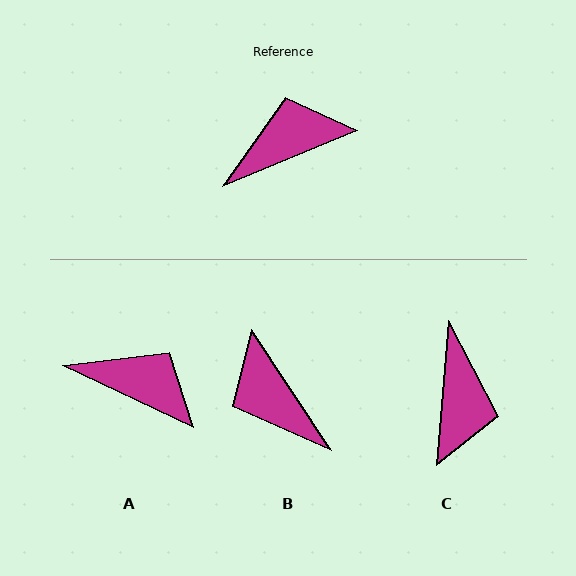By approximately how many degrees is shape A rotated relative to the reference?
Approximately 48 degrees clockwise.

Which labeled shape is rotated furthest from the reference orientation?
C, about 117 degrees away.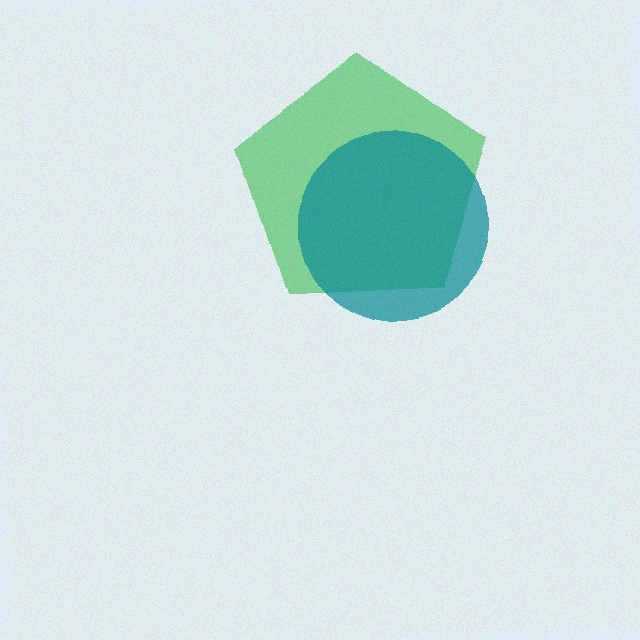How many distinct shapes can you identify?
There are 2 distinct shapes: a green pentagon, a teal circle.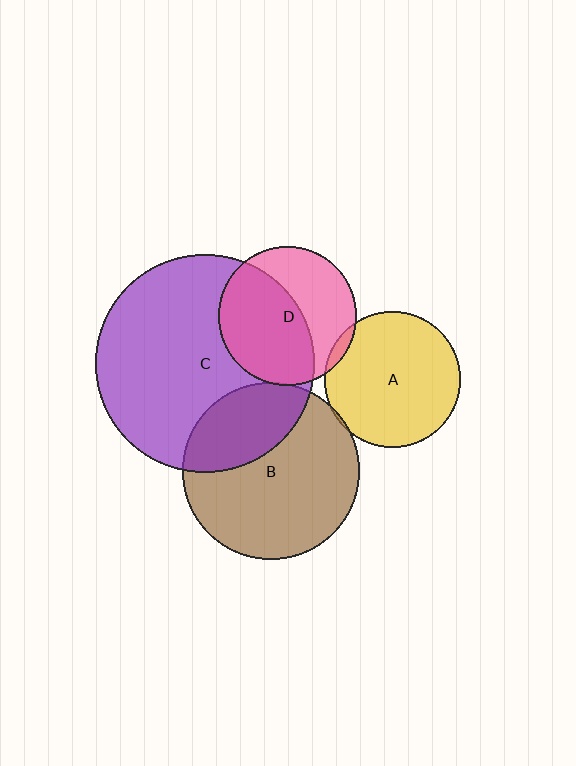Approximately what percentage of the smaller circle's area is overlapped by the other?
Approximately 55%.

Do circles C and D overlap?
Yes.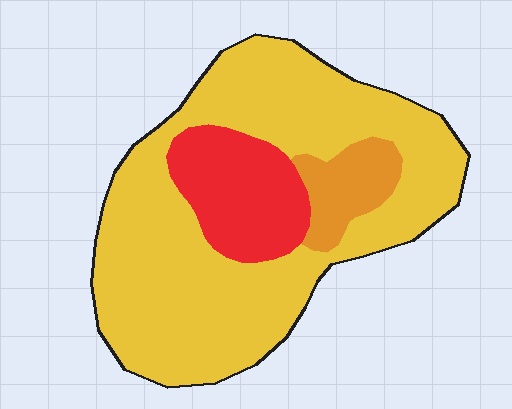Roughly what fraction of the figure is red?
Red takes up less than a quarter of the figure.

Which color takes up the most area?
Yellow, at roughly 75%.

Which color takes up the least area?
Orange, at roughly 10%.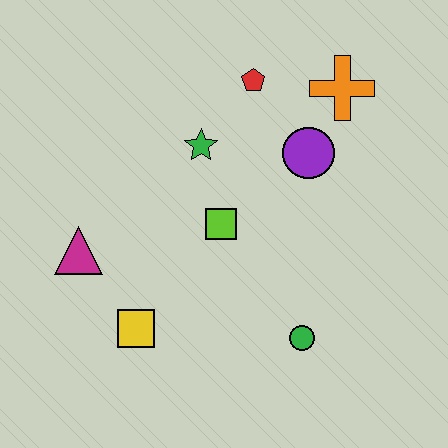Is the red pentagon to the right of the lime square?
Yes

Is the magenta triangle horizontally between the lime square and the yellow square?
No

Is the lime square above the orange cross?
No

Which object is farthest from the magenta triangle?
The orange cross is farthest from the magenta triangle.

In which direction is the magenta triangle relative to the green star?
The magenta triangle is to the left of the green star.